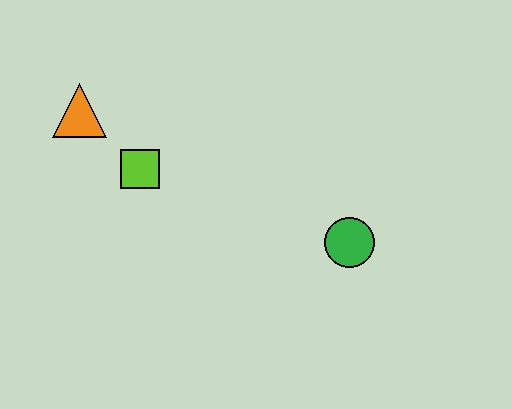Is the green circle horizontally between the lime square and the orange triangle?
No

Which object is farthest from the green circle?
The orange triangle is farthest from the green circle.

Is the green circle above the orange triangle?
No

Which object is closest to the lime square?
The orange triangle is closest to the lime square.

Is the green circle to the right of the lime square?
Yes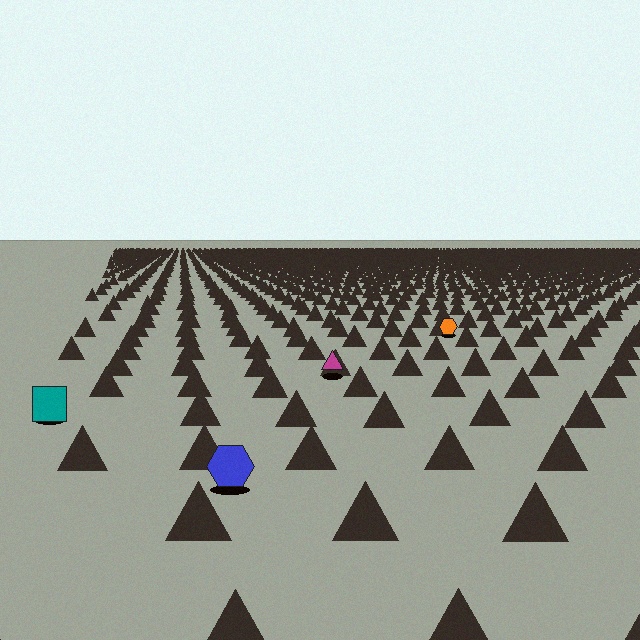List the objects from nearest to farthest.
From nearest to farthest: the blue hexagon, the teal square, the magenta triangle, the orange hexagon.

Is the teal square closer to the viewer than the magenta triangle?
Yes. The teal square is closer — you can tell from the texture gradient: the ground texture is coarser near it.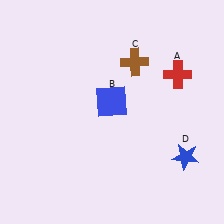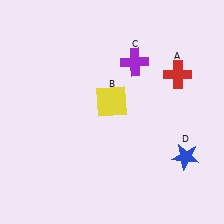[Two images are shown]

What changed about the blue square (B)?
In Image 1, B is blue. In Image 2, it changed to yellow.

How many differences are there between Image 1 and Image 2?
There are 2 differences between the two images.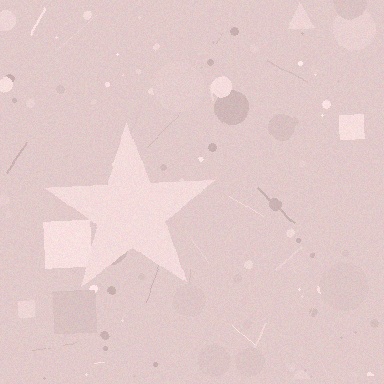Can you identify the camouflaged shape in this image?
The camouflaged shape is a star.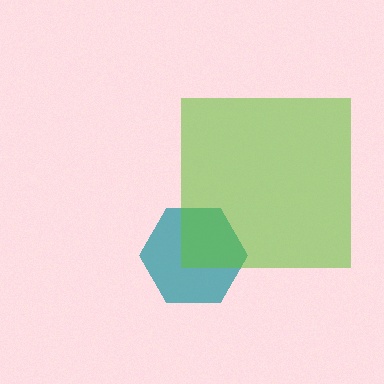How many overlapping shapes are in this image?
There are 2 overlapping shapes in the image.